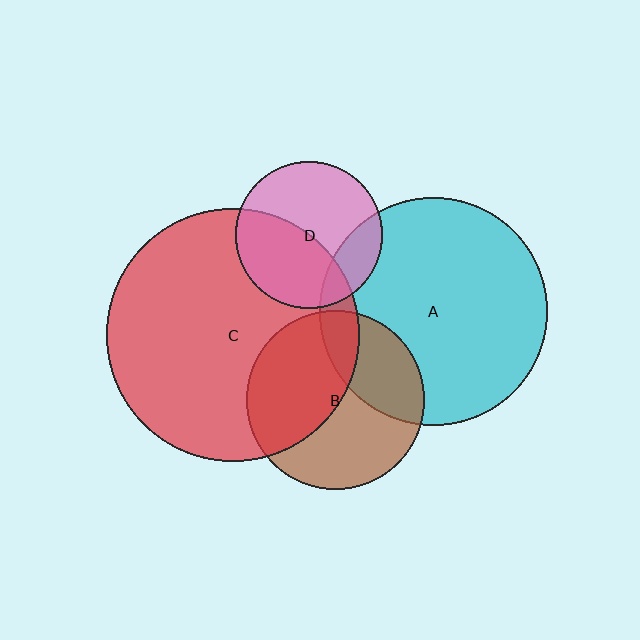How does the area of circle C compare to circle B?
Approximately 2.0 times.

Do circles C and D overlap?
Yes.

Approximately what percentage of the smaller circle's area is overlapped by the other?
Approximately 45%.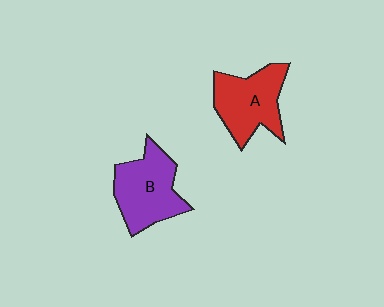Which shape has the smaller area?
Shape A (red).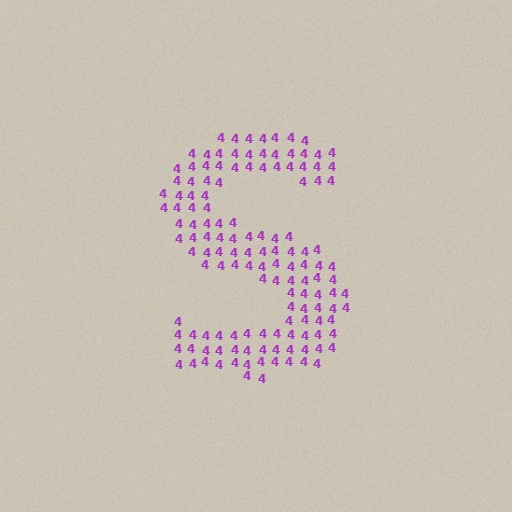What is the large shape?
The large shape is the letter S.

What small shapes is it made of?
It is made of small digit 4's.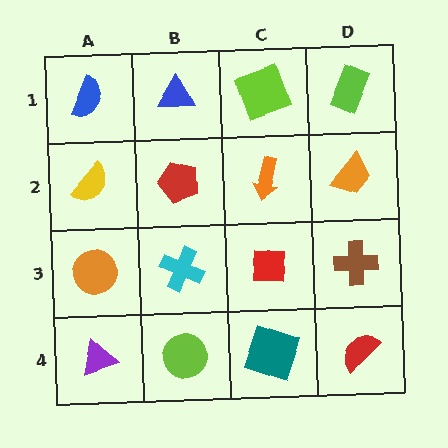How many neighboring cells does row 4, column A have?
2.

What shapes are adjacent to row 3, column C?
An orange arrow (row 2, column C), a teal square (row 4, column C), a cyan cross (row 3, column B), a brown cross (row 3, column D).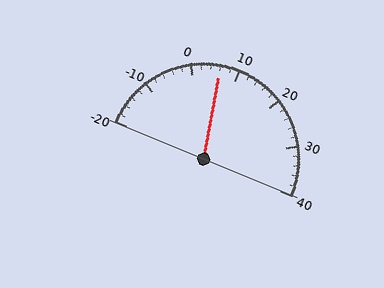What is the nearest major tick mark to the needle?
The nearest major tick mark is 10.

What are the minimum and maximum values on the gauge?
The gauge ranges from -20 to 40.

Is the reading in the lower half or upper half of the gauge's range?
The reading is in the lower half of the range (-20 to 40).